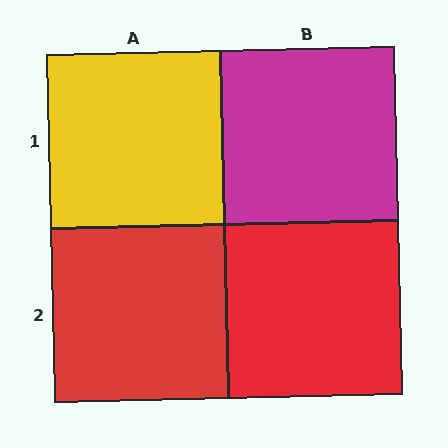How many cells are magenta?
1 cell is magenta.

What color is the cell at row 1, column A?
Yellow.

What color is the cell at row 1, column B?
Magenta.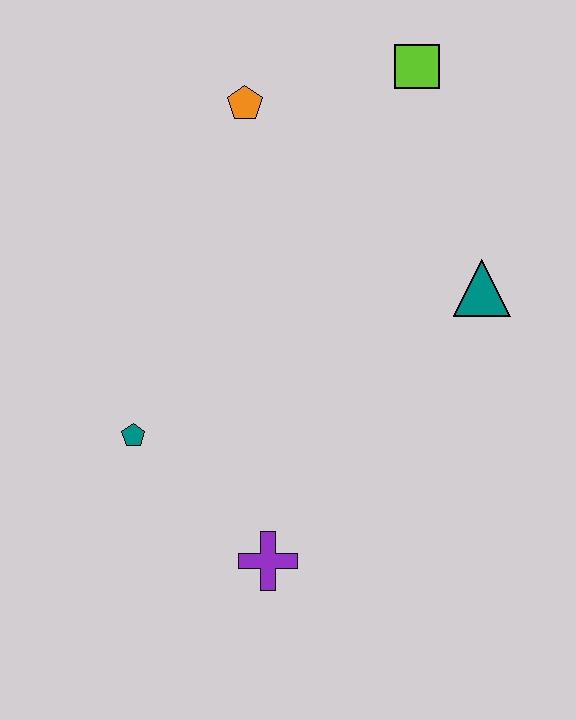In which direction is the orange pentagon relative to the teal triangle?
The orange pentagon is to the left of the teal triangle.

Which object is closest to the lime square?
The orange pentagon is closest to the lime square.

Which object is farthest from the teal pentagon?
The lime square is farthest from the teal pentagon.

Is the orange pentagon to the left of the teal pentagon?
No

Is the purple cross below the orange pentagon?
Yes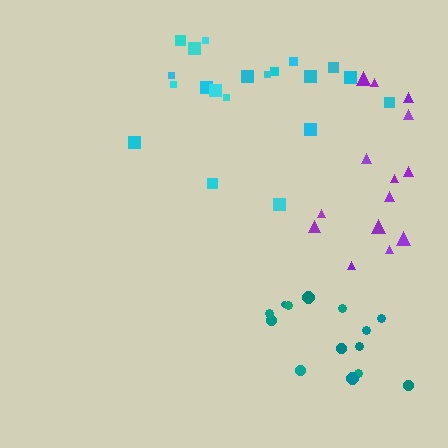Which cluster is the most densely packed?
Teal.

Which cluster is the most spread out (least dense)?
Cyan.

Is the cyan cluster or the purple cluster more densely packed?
Purple.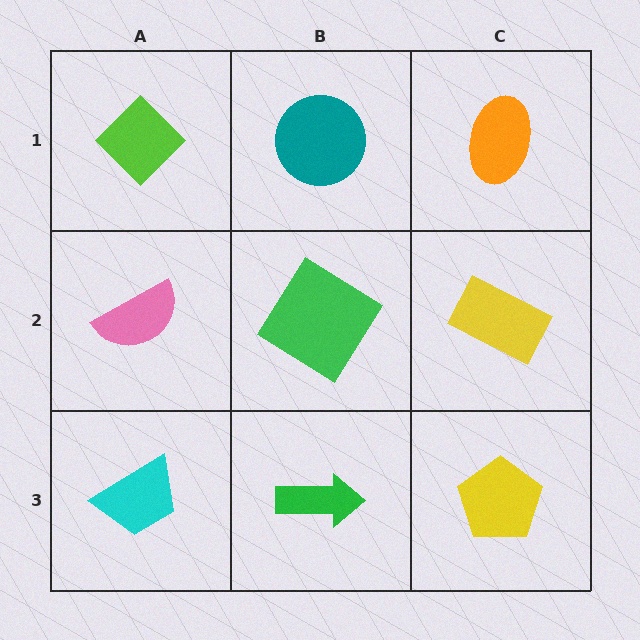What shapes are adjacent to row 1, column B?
A green diamond (row 2, column B), a lime diamond (row 1, column A), an orange ellipse (row 1, column C).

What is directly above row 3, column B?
A green diamond.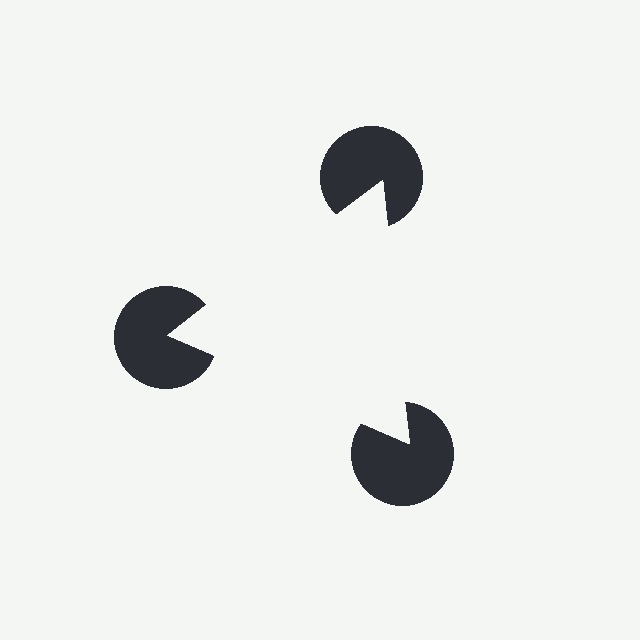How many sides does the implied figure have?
3 sides.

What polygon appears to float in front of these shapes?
An illusory triangle — its edges are inferred from the aligned wedge cuts in the pac-man discs, not physically drawn.